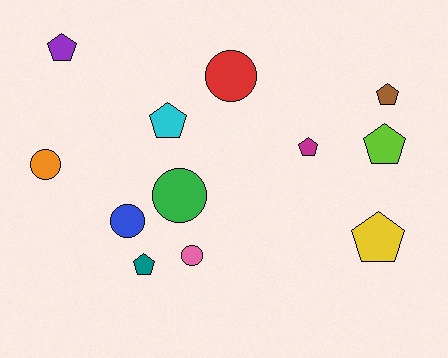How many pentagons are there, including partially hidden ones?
There are 7 pentagons.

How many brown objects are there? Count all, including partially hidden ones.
There is 1 brown object.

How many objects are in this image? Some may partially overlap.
There are 12 objects.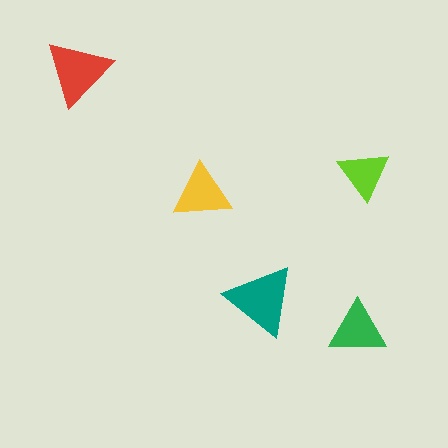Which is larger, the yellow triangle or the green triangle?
The yellow one.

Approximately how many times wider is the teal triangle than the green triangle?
About 1.5 times wider.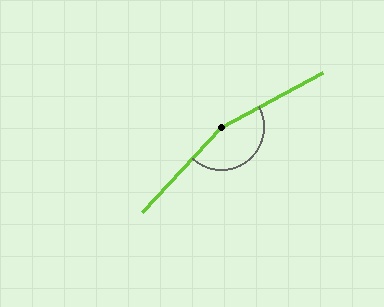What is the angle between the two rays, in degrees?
Approximately 161 degrees.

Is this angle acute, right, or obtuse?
It is obtuse.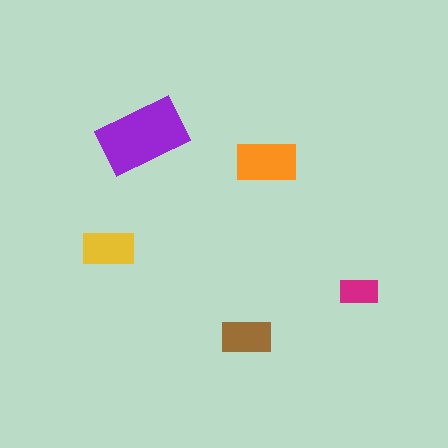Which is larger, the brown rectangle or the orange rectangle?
The orange one.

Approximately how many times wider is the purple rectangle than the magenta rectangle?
About 2 times wider.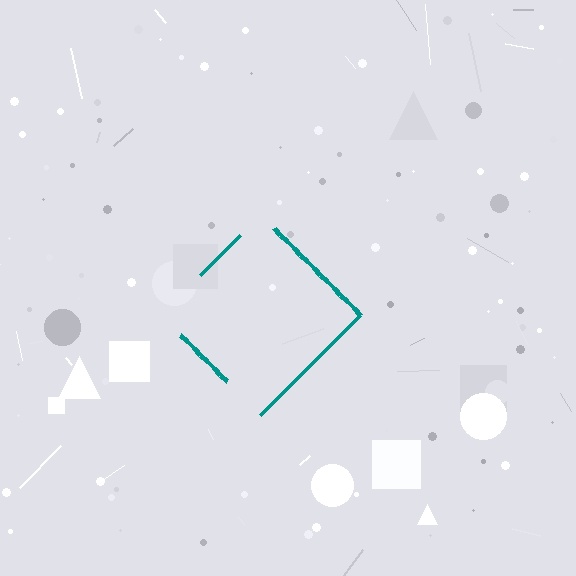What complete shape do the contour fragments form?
The contour fragments form a diamond.